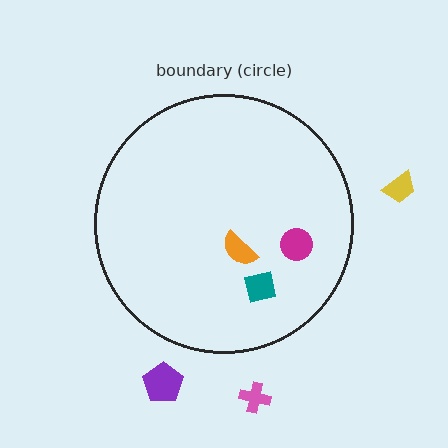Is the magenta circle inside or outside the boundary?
Inside.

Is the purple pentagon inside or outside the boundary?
Outside.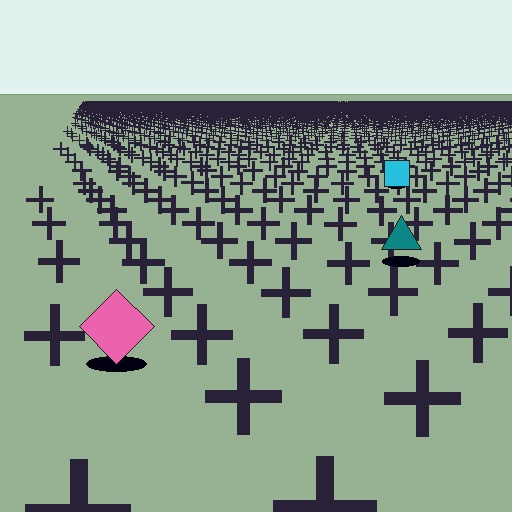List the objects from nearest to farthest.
From nearest to farthest: the pink diamond, the teal triangle, the cyan square.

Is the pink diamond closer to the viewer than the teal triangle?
Yes. The pink diamond is closer — you can tell from the texture gradient: the ground texture is coarser near it.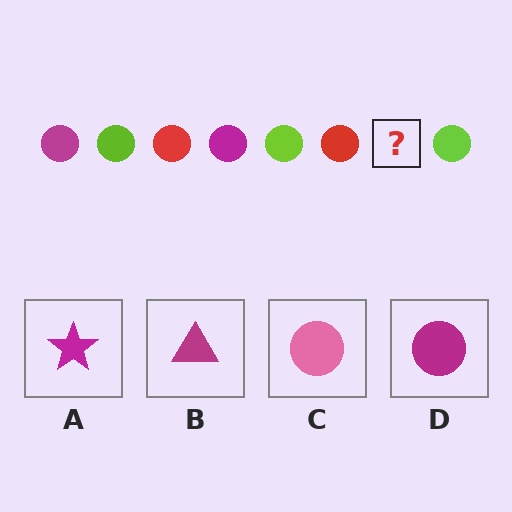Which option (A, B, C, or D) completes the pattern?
D.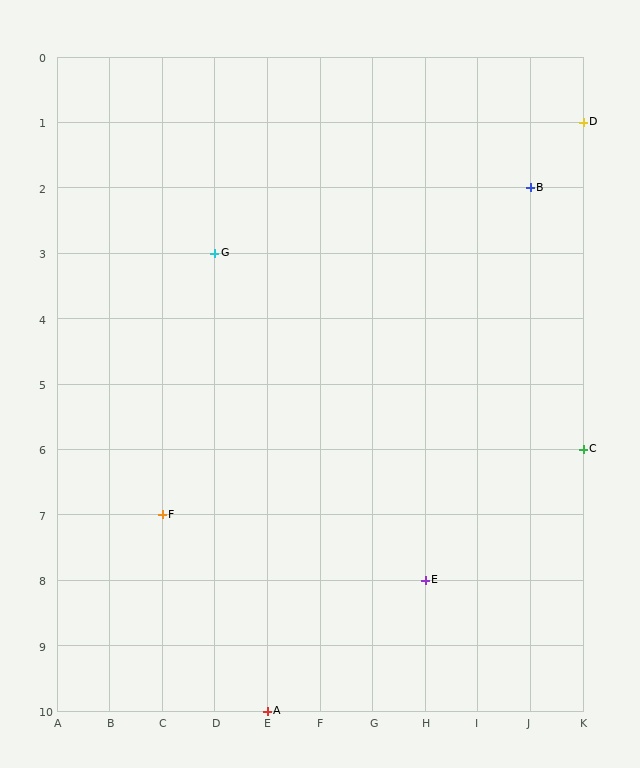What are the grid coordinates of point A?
Point A is at grid coordinates (E, 10).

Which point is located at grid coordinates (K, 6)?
Point C is at (K, 6).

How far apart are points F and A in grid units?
Points F and A are 2 columns and 3 rows apart (about 3.6 grid units diagonally).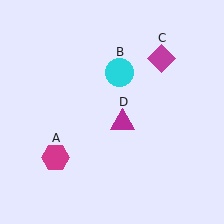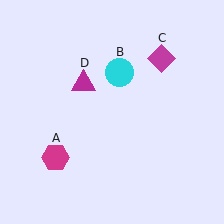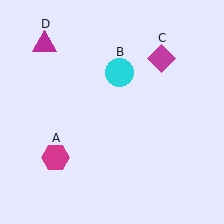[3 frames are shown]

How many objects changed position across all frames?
1 object changed position: magenta triangle (object D).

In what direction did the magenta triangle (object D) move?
The magenta triangle (object D) moved up and to the left.